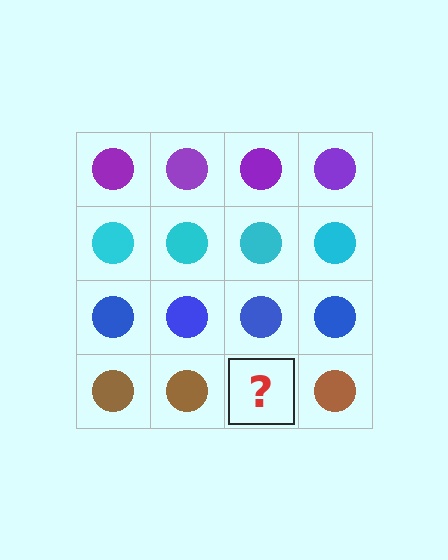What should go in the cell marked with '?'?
The missing cell should contain a brown circle.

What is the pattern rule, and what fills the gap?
The rule is that each row has a consistent color. The gap should be filled with a brown circle.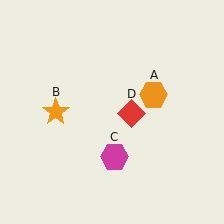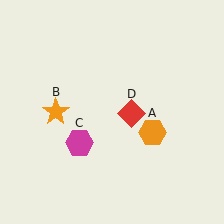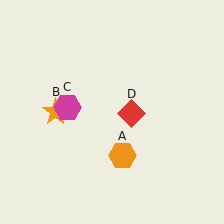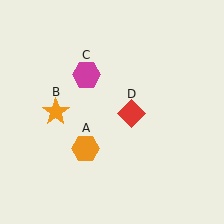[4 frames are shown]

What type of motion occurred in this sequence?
The orange hexagon (object A), magenta hexagon (object C) rotated clockwise around the center of the scene.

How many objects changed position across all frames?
2 objects changed position: orange hexagon (object A), magenta hexagon (object C).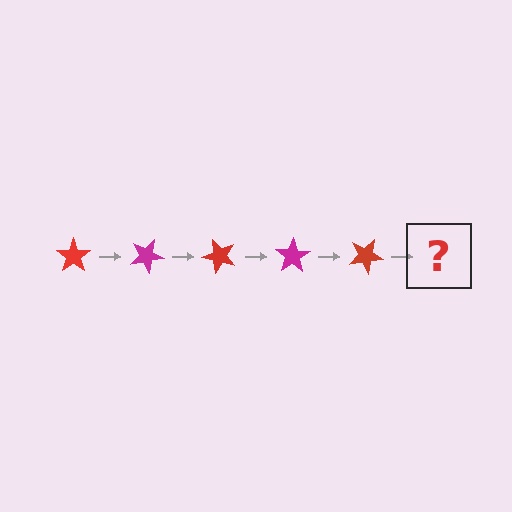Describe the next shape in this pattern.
It should be a magenta star, rotated 125 degrees from the start.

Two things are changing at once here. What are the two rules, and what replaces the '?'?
The two rules are that it rotates 25 degrees each step and the color cycles through red and magenta. The '?' should be a magenta star, rotated 125 degrees from the start.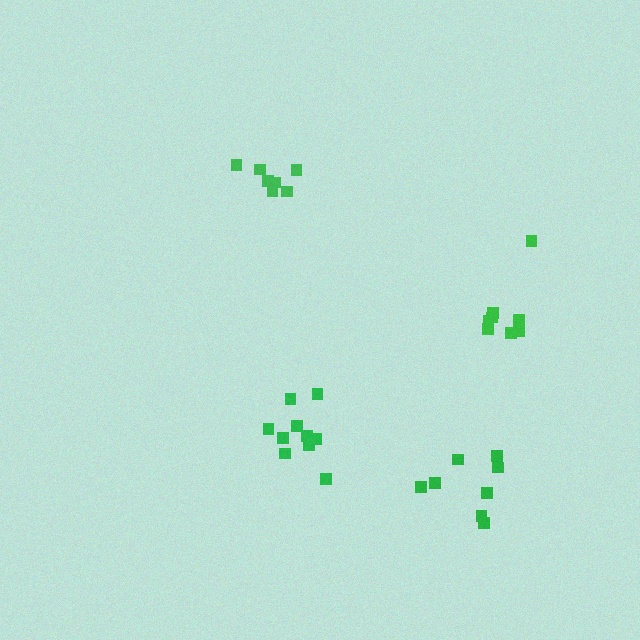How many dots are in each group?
Group 1: 8 dots, Group 2: 7 dots, Group 3: 8 dots, Group 4: 10 dots (33 total).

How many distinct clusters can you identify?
There are 4 distinct clusters.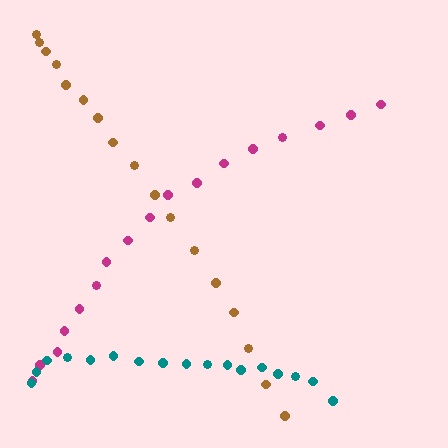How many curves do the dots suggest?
There are 3 distinct paths.